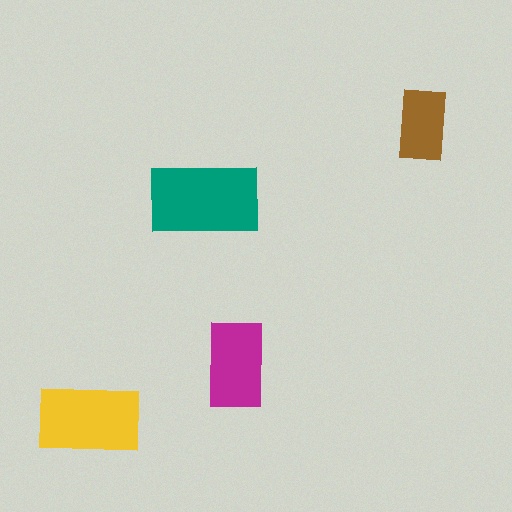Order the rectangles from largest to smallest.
the teal one, the yellow one, the magenta one, the brown one.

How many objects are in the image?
There are 4 objects in the image.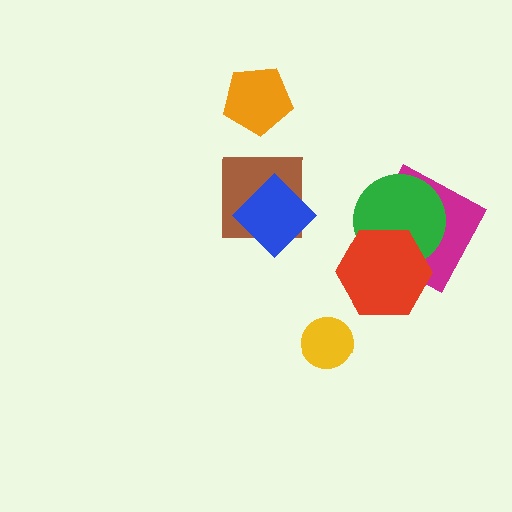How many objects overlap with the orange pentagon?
0 objects overlap with the orange pentagon.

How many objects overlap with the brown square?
1 object overlaps with the brown square.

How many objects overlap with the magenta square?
2 objects overlap with the magenta square.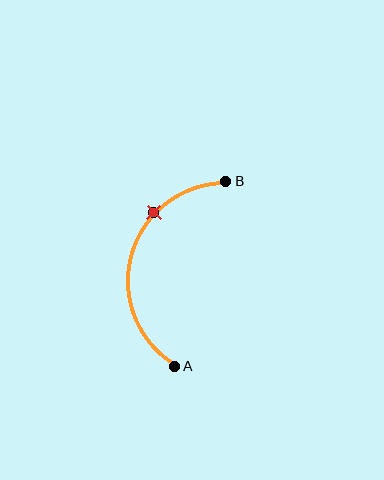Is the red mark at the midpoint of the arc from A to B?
No. The red mark lies on the arc but is closer to endpoint B. The arc midpoint would be at the point on the curve equidistant along the arc from both A and B.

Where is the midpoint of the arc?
The arc midpoint is the point on the curve farthest from the straight line joining A and B. It sits to the left of that line.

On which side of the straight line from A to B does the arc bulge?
The arc bulges to the left of the straight line connecting A and B.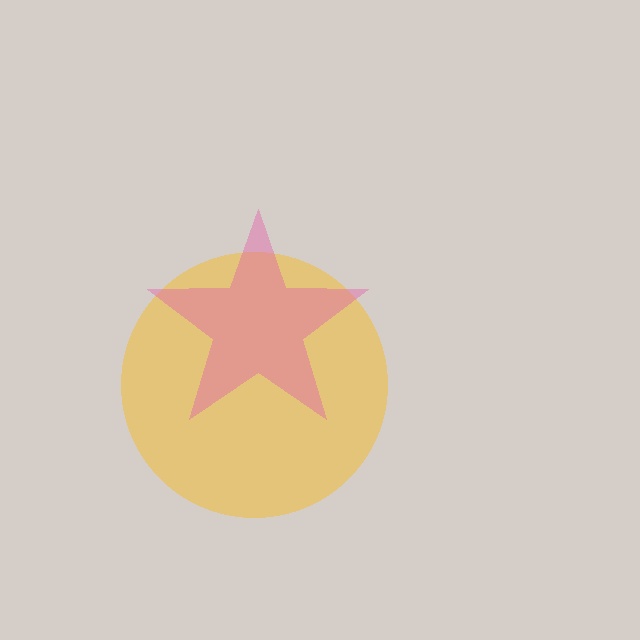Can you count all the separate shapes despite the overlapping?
Yes, there are 2 separate shapes.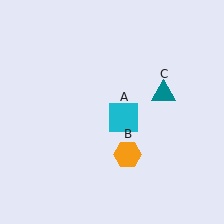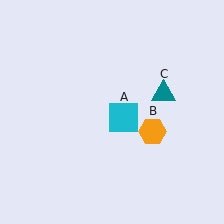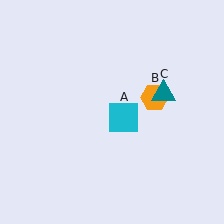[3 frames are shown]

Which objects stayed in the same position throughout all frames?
Cyan square (object A) and teal triangle (object C) remained stationary.